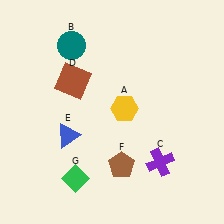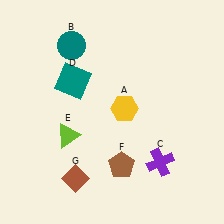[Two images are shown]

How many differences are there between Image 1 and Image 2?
There are 3 differences between the two images.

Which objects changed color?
D changed from brown to teal. E changed from blue to lime. G changed from green to brown.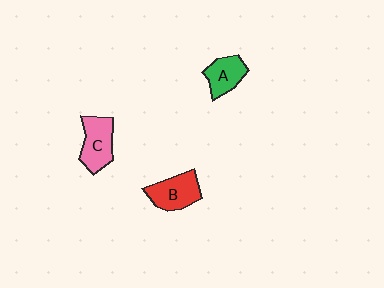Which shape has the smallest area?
Shape A (green).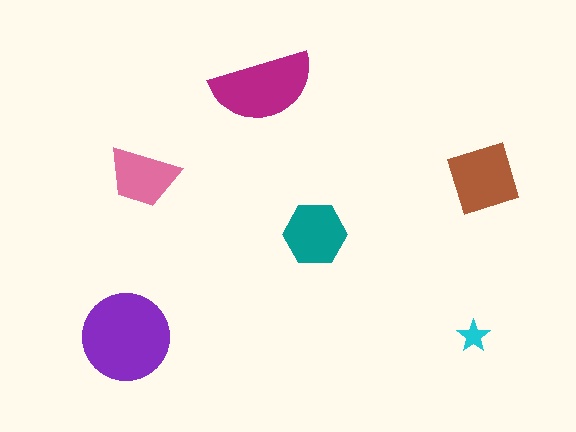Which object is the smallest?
The cyan star.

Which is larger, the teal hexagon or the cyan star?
The teal hexagon.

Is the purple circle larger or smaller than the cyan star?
Larger.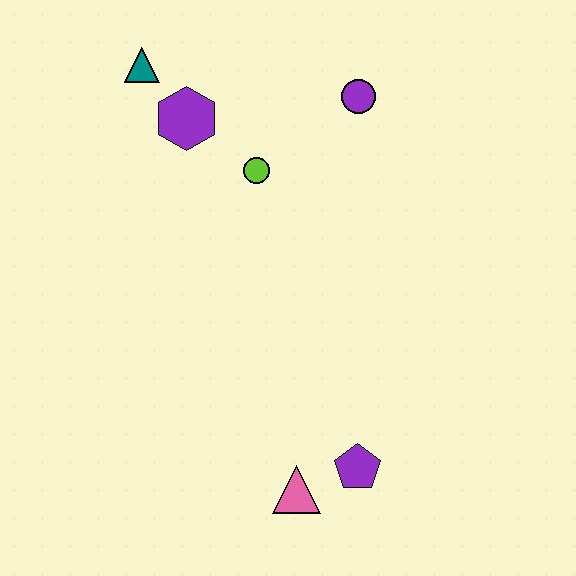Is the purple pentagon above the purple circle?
No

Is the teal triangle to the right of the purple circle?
No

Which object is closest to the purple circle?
The lime circle is closest to the purple circle.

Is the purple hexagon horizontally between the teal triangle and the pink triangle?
Yes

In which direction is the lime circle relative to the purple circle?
The lime circle is to the left of the purple circle.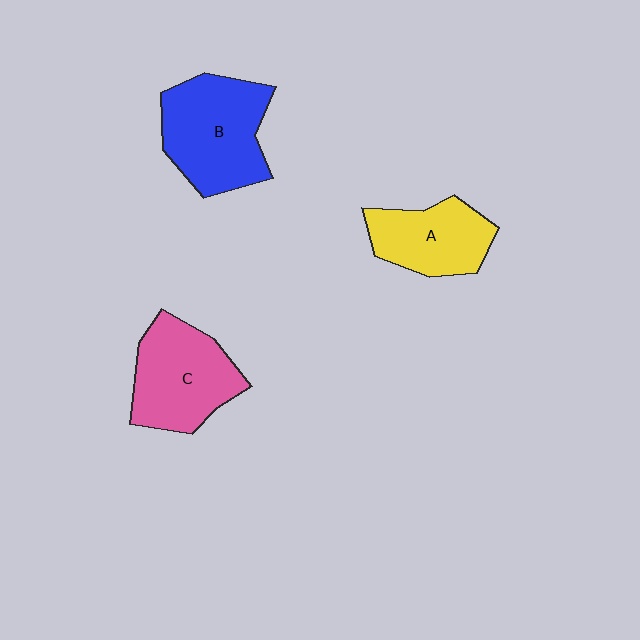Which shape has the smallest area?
Shape A (yellow).